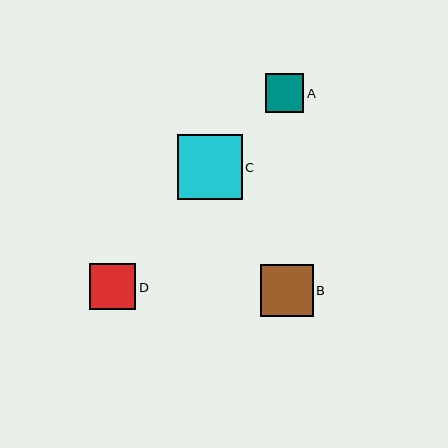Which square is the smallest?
Square A is the smallest with a size of approximately 38 pixels.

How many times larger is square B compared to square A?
Square B is approximately 1.4 times the size of square A.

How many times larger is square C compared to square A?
Square C is approximately 1.7 times the size of square A.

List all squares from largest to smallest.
From largest to smallest: C, B, D, A.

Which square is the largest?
Square C is the largest with a size of approximately 65 pixels.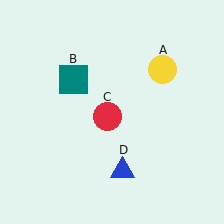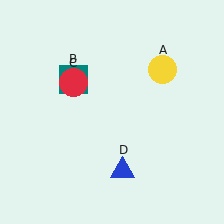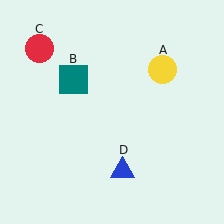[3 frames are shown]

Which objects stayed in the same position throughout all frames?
Yellow circle (object A) and teal square (object B) and blue triangle (object D) remained stationary.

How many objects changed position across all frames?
1 object changed position: red circle (object C).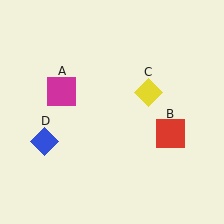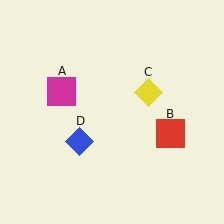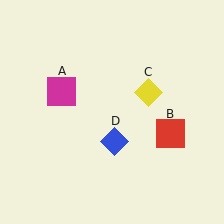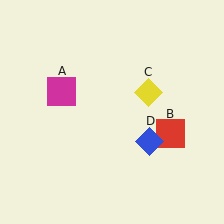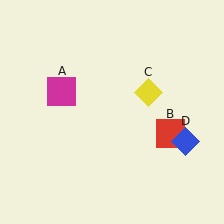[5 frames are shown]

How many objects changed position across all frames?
1 object changed position: blue diamond (object D).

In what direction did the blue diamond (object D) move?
The blue diamond (object D) moved right.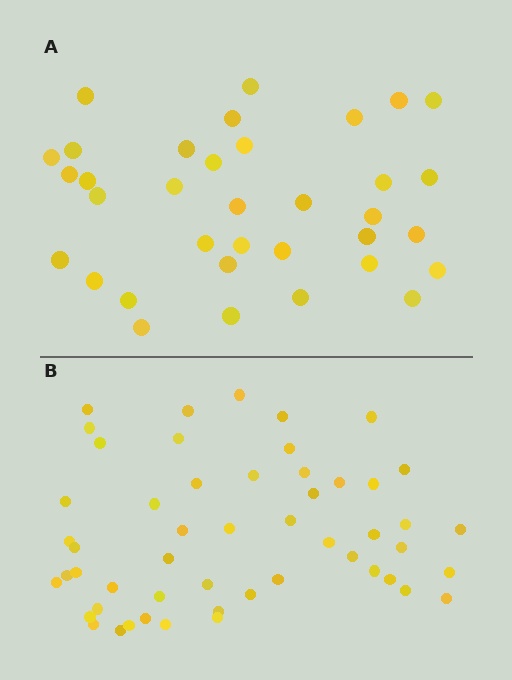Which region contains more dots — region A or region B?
Region B (the bottom region) has more dots.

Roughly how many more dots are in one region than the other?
Region B has approximately 15 more dots than region A.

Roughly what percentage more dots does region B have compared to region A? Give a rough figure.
About 50% more.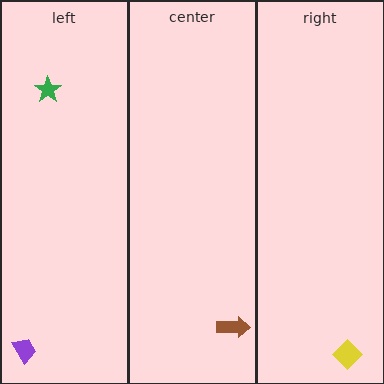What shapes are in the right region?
The yellow diamond.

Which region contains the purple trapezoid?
The left region.